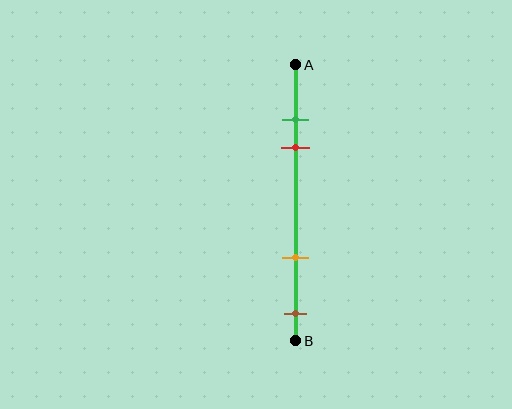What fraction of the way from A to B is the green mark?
The green mark is approximately 20% (0.2) of the way from A to B.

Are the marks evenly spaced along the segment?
No, the marks are not evenly spaced.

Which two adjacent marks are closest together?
The green and red marks are the closest adjacent pair.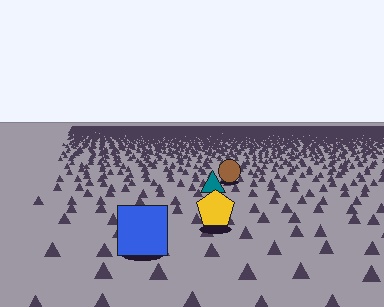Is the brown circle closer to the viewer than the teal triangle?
No. The teal triangle is closer — you can tell from the texture gradient: the ground texture is coarser near it.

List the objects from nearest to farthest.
From nearest to farthest: the blue square, the yellow pentagon, the teal triangle, the brown circle.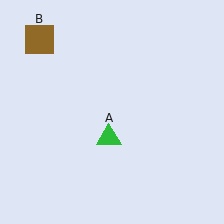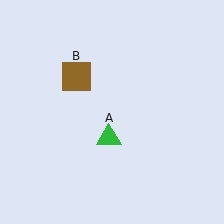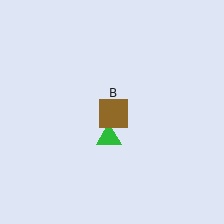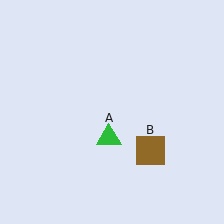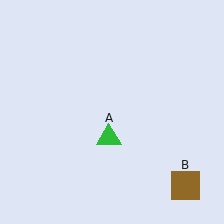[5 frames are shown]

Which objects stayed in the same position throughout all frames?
Green triangle (object A) remained stationary.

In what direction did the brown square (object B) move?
The brown square (object B) moved down and to the right.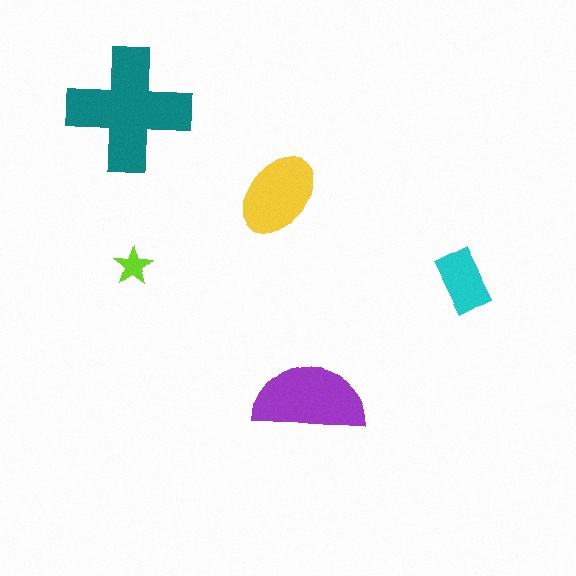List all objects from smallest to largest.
The lime star, the cyan rectangle, the yellow ellipse, the purple semicircle, the teal cross.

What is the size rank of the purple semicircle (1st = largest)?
2nd.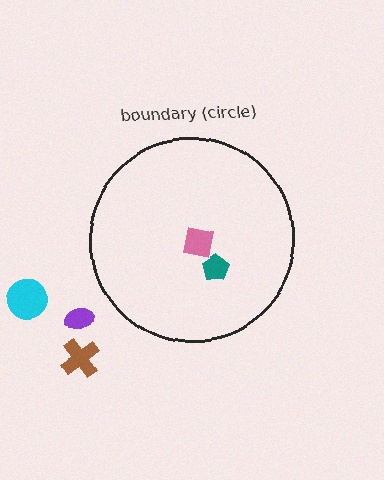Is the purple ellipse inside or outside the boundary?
Outside.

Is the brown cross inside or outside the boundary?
Outside.